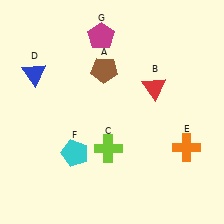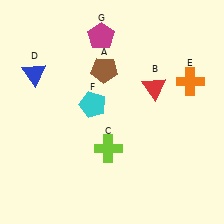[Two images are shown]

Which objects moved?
The objects that moved are: the orange cross (E), the cyan pentagon (F).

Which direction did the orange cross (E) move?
The orange cross (E) moved up.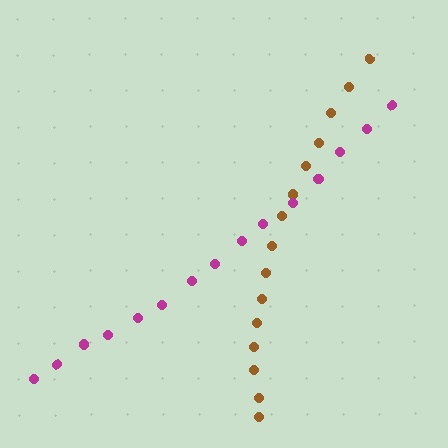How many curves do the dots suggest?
There are 2 distinct paths.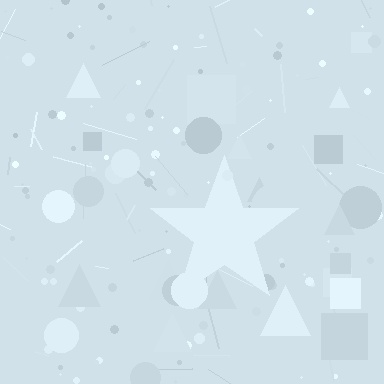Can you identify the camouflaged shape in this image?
The camouflaged shape is a star.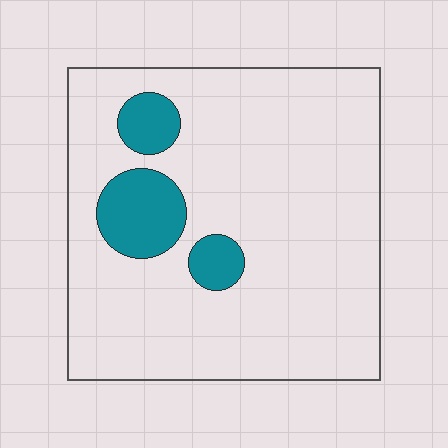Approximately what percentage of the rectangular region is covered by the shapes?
Approximately 10%.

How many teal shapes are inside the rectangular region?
3.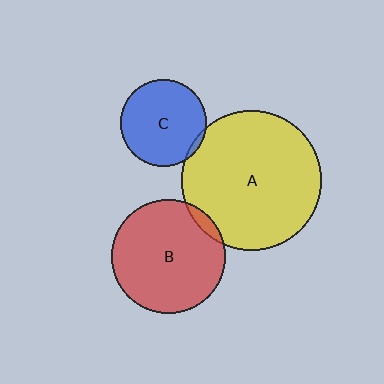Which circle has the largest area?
Circle A (yellow).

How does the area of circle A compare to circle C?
Approximately 2.6 times.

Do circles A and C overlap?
Yes.